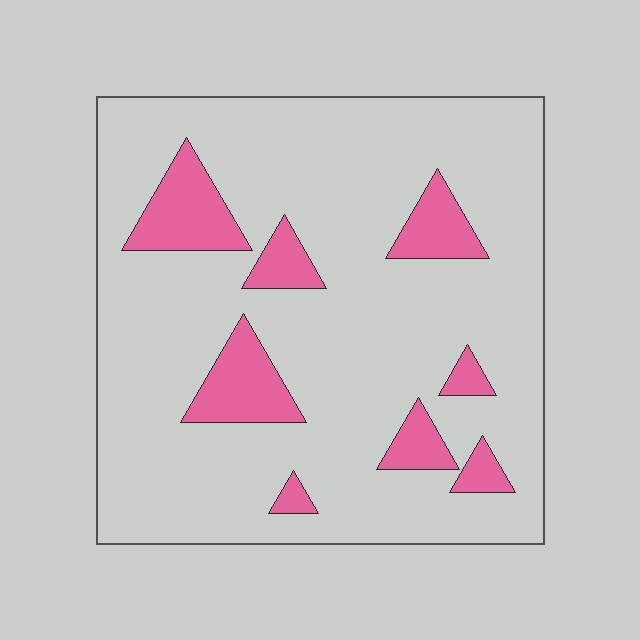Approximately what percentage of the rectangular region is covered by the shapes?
Approximately 15%.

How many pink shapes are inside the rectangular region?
8.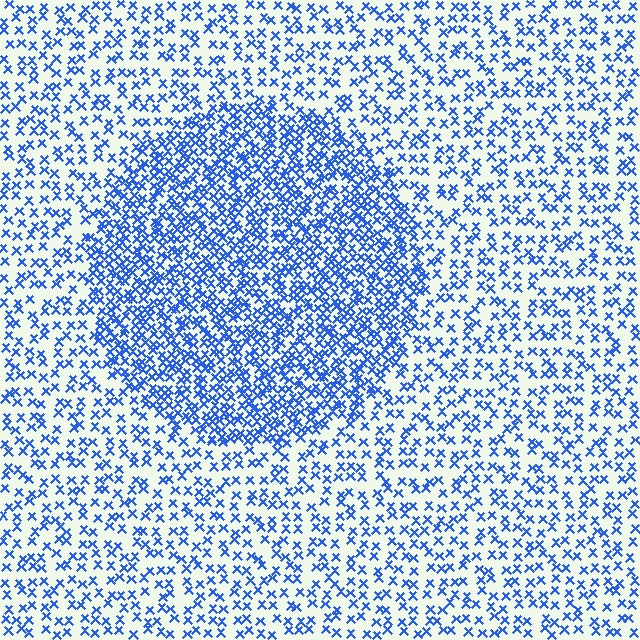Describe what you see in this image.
The image contains small blue elements arranged at two different densities. A circle-shaped region is visible where the elements are more densely packed than the surrounding area.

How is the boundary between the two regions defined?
The boundary is defined by a change in element density (approximately 2.2x ratio). All elements are the same color, size, and shape.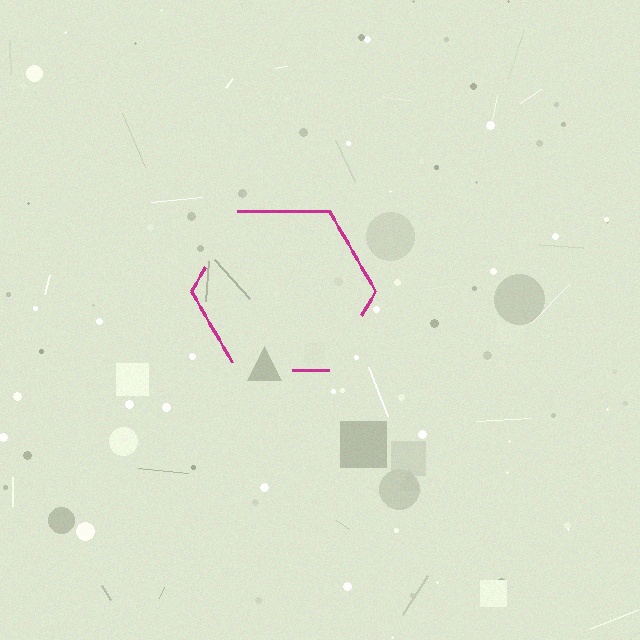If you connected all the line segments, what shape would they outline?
They would outline a hexagon.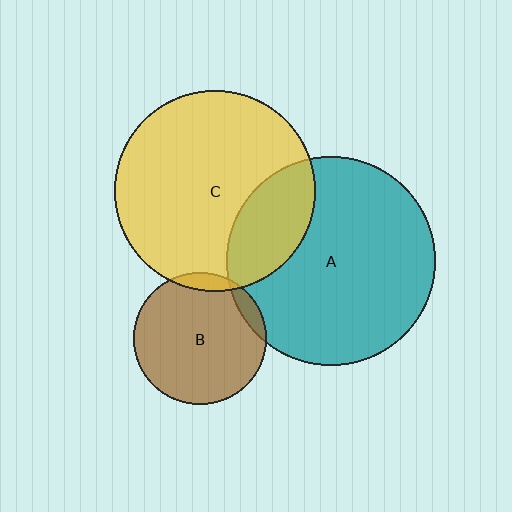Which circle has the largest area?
Circle A (teal).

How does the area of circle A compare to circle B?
Approximately 2.5 times.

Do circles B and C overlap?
Yes.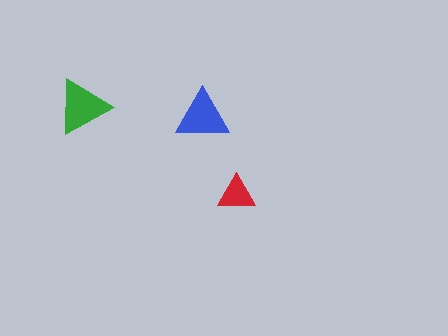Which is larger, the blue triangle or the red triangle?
The blue one.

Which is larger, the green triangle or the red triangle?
The green one.